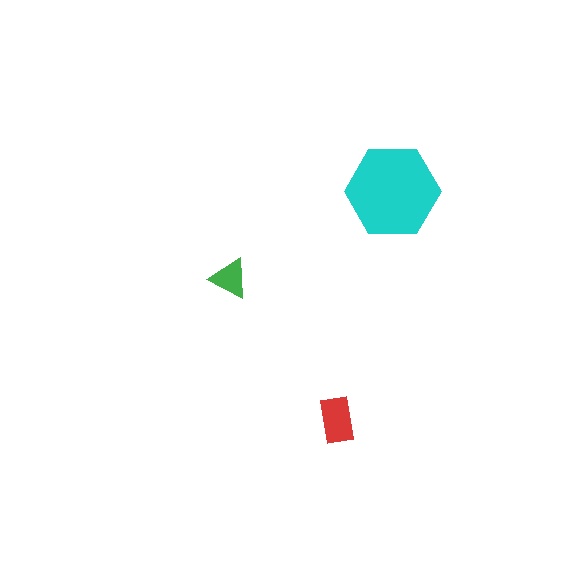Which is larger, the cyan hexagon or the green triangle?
The cyan hexagon.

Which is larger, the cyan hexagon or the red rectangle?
The cyan hexagon.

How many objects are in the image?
There are 3 objects in the image.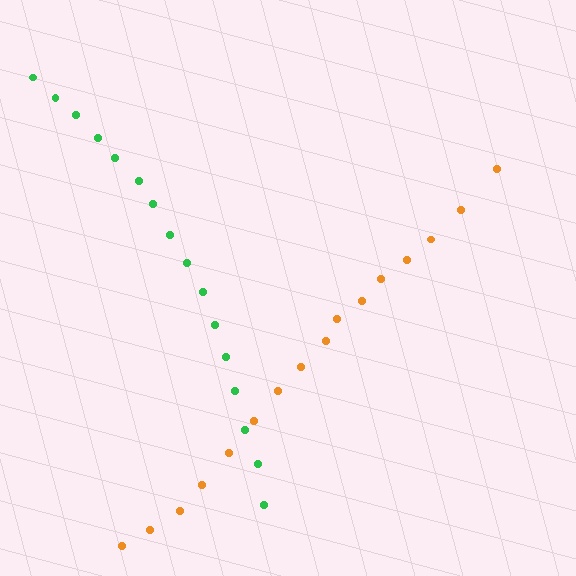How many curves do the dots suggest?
There are 2 distinct paths.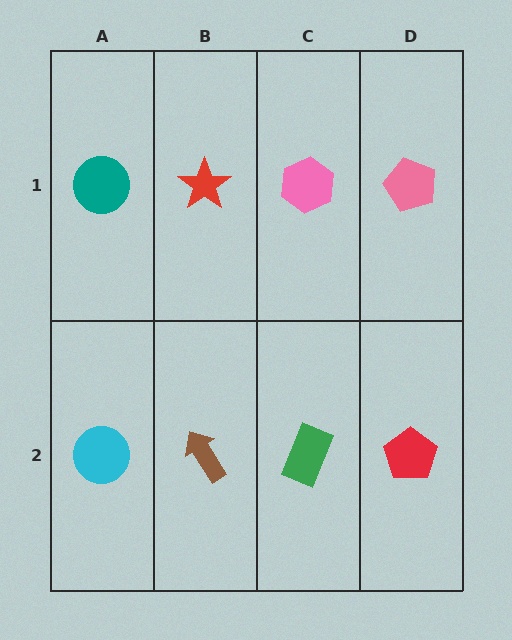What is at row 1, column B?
A red star.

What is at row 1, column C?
A pink hexagon.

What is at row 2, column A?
A cyan circle.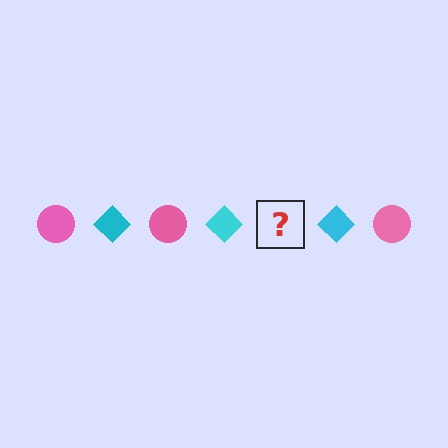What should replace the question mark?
The question mark should be replaced with a pink circle.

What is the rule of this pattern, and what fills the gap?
The rule is that the pattern alternates between pink circle and cyan diamond. The gap should be filled with a pink circle.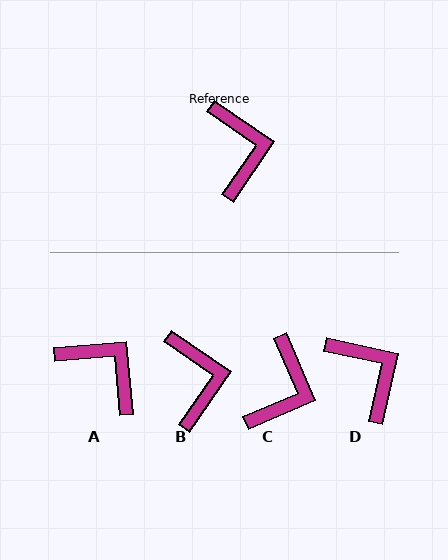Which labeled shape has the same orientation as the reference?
B.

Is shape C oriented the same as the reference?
No, it is off by about 32 degrees.